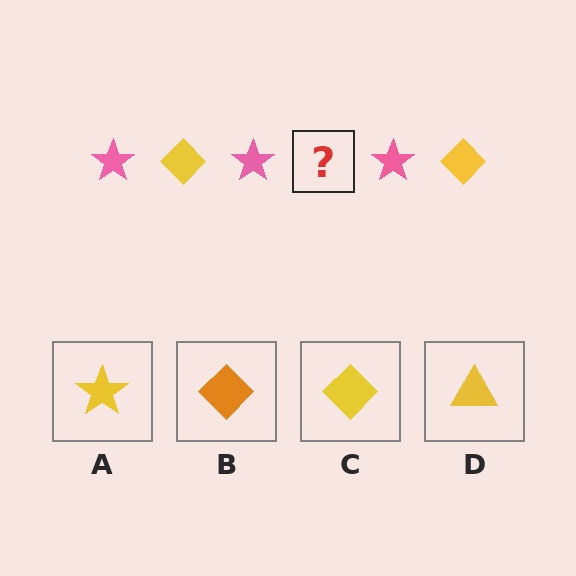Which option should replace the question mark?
Option C.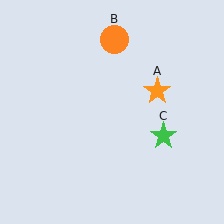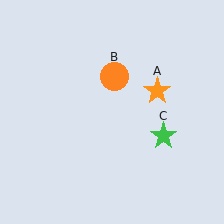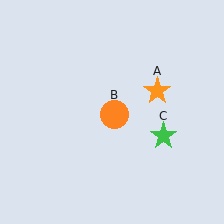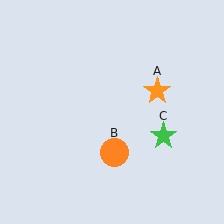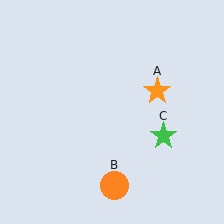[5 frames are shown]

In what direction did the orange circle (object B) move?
The orange circle (object B) moved down.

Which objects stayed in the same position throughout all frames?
Orange star (object A) and green star (object C) remained stationary.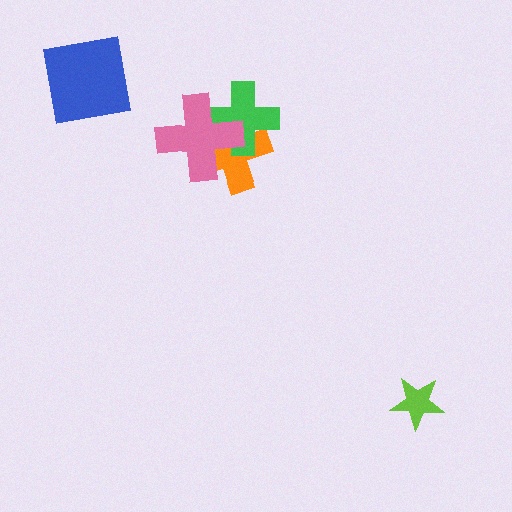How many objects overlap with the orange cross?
2 objects overlap with the orange cross.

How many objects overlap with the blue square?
0 objects overlap with the blue square.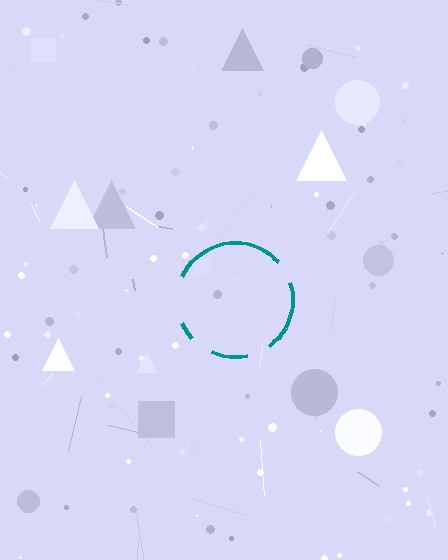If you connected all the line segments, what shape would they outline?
They would outline a circle.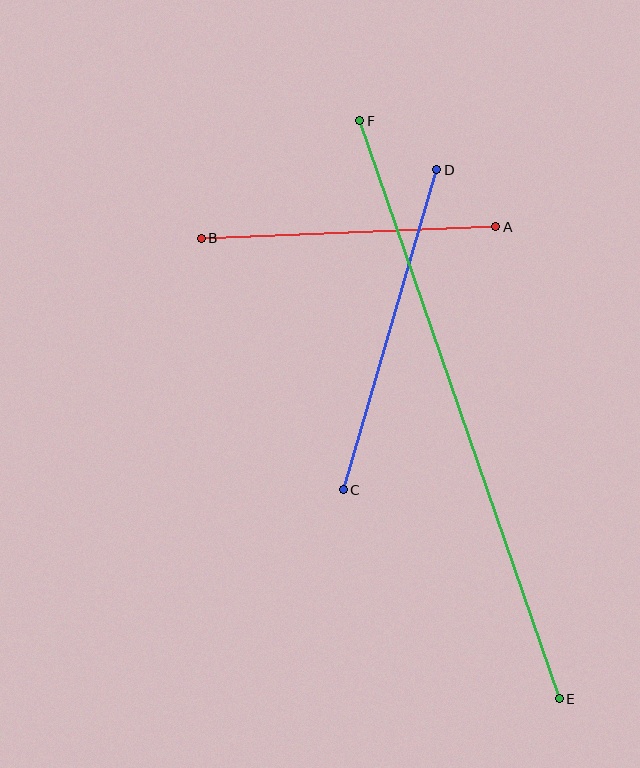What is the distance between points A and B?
The distance is approximately 295 pixels.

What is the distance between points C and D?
The distance is approximately 333 pixels.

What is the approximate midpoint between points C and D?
The midpoint is at approximately (390, 330) pixels.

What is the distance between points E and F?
The distance is approximately 612 pixels.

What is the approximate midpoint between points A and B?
The midpoint is at approximately (348, 232) pixels.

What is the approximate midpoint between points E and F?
The midpoint is at approximately (459, 410) pixels.